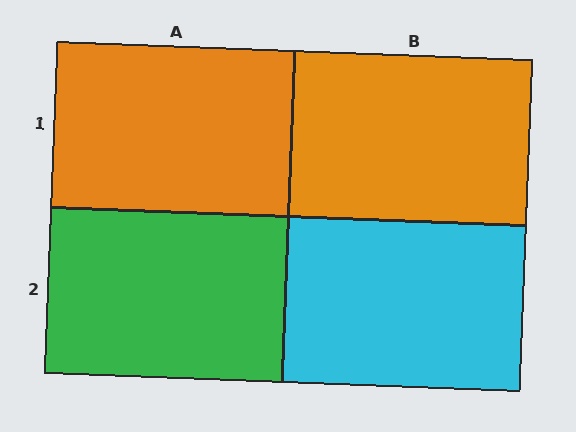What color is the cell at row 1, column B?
Orange.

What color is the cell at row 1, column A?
Orange.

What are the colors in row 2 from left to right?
Green, cyan.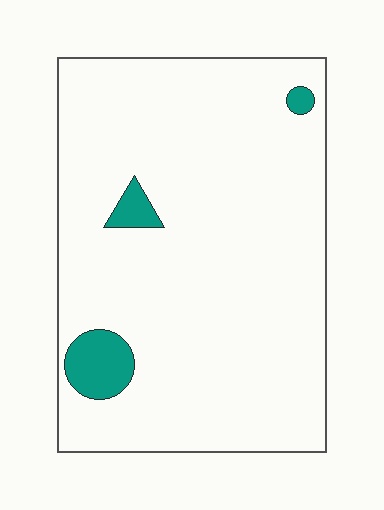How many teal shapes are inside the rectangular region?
3.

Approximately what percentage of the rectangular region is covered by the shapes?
Approximately 5%.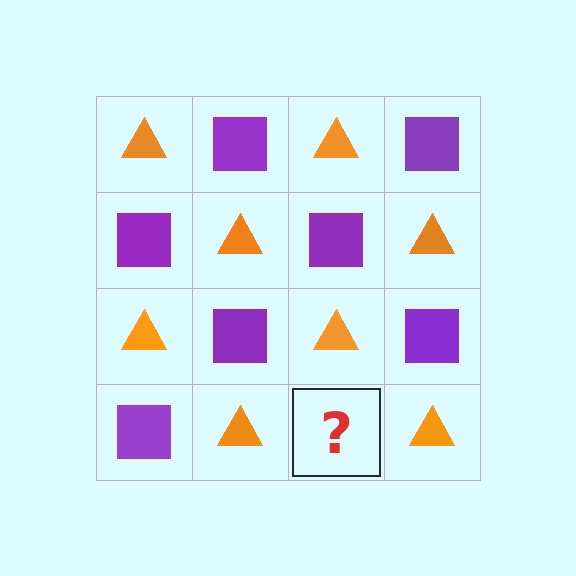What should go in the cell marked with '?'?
The missing cell should contain a purple square.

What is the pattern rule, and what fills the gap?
The rule is that it alternates orange triangle and purple square in a checkerboard pattern. The gap should be filled with a purple square.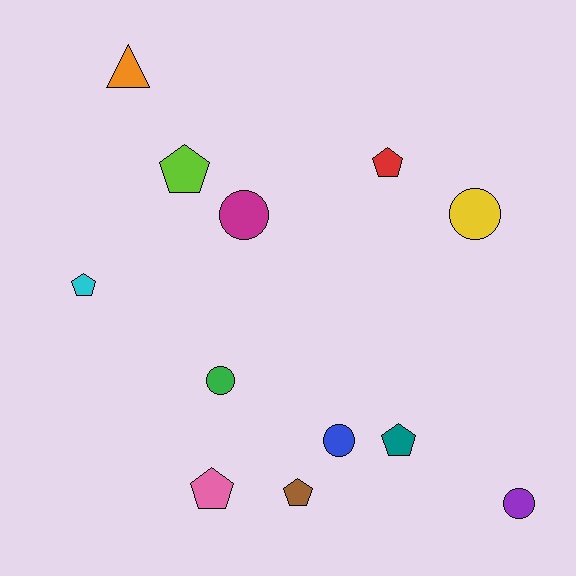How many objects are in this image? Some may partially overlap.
There are 12 objects.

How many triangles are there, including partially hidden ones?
There is 1 triangle.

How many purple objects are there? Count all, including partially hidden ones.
There is 1 purple object.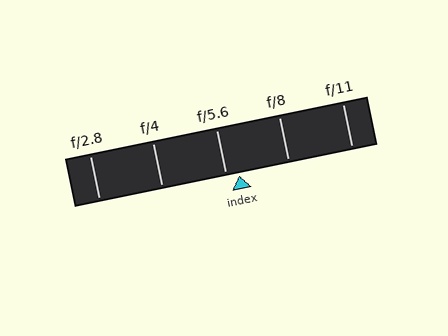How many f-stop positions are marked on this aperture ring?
There are 5 f-stop positions marked.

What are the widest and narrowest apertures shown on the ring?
The widest aperture shown is f/2.8 and the narrowest is f/11.